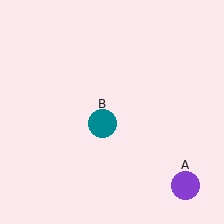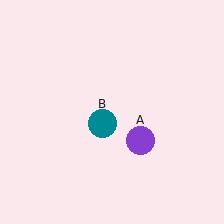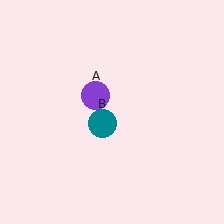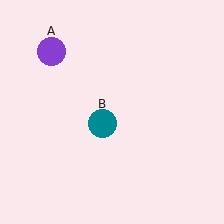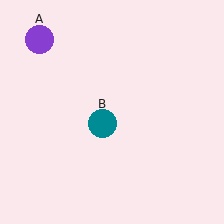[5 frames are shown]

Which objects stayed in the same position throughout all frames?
Teal circle (object B) remained stationary.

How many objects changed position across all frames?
1 object changed position: purple circle (object A).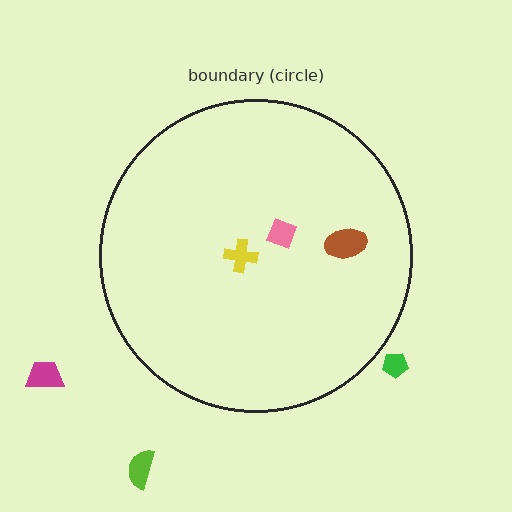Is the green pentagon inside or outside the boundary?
Outside.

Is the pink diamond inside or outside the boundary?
Inside.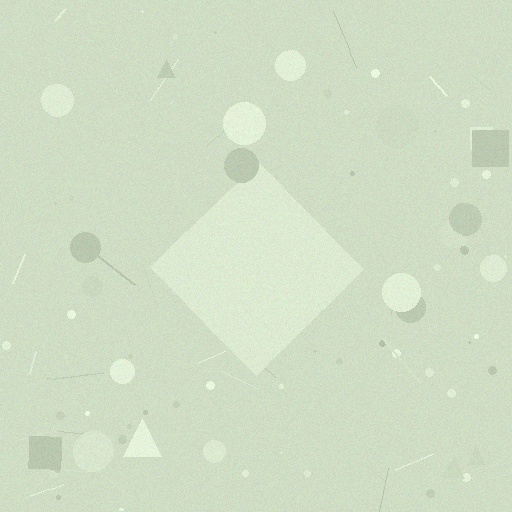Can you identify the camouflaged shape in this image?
The camouflaged shape is a diamond.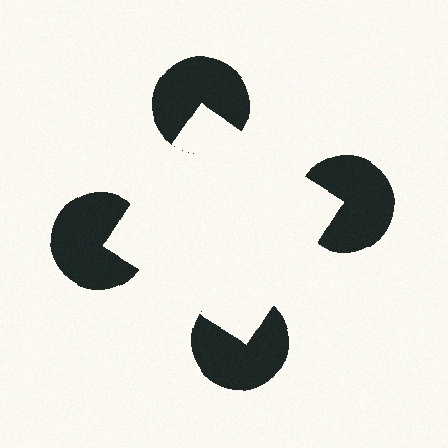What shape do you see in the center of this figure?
An illusory square — its edges are inferred from the aligned wedge cuts in the pac-man discs, not physically drawn.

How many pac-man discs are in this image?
There are 4 — one at each vertex of the illusory square.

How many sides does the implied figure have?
4 sides.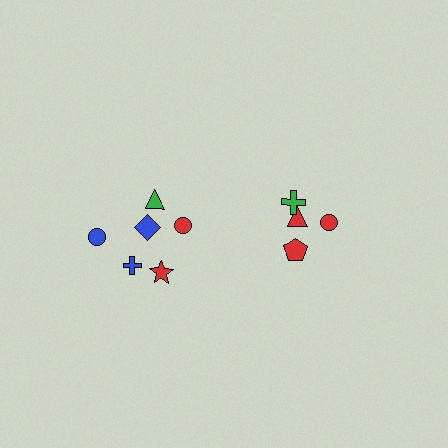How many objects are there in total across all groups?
There are 10 objects.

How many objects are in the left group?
There are 6 objects.